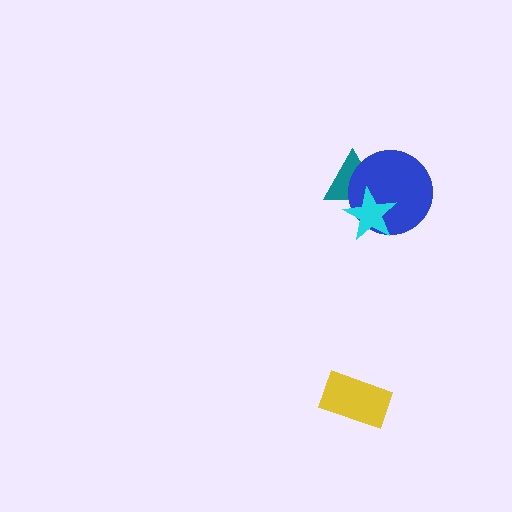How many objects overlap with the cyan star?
2 objects overlap with the cyan star.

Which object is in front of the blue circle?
The cyan star is in front of the blue circle.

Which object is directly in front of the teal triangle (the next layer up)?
The blue circle is directly in front of the teal triangle.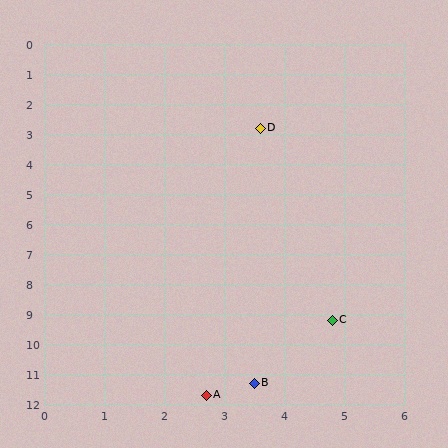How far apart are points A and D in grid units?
Points A and D are about 8.9 grid units apart.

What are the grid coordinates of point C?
Point C is at approximately (4.8, 9.2).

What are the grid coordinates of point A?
Point A is at approximately (2.7, 11.7).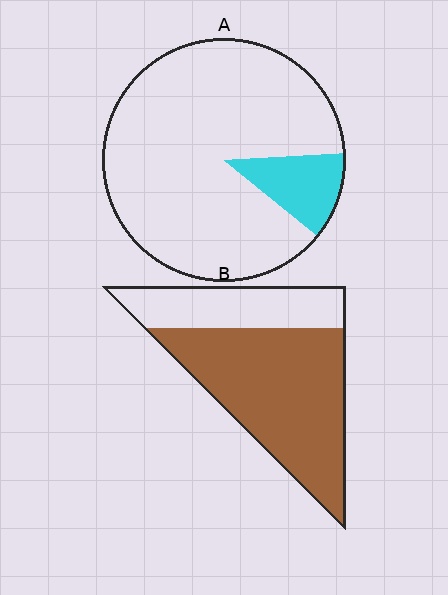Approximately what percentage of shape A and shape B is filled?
A is approximately 10% and B is approximately 70%.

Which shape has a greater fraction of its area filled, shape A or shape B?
Shape B.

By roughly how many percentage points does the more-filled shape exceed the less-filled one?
By roughly 55 percentage points (B over A).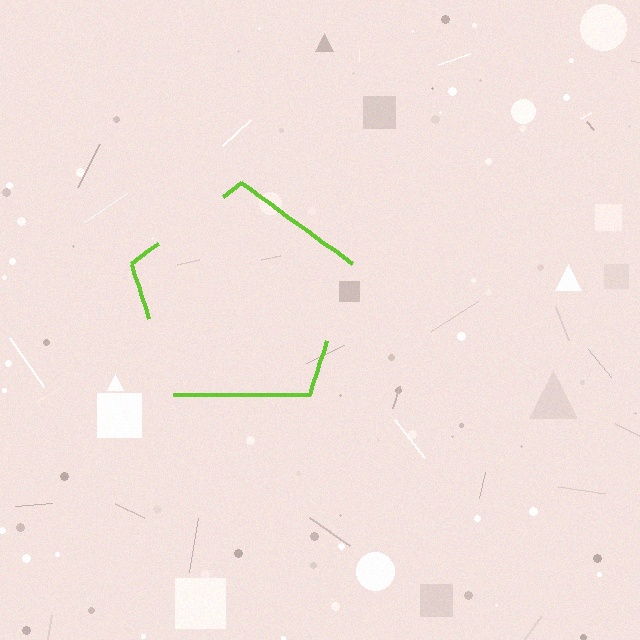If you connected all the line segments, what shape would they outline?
They would outline a pentagon.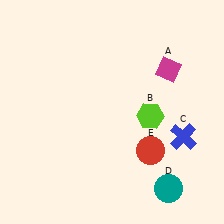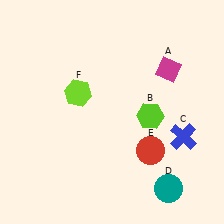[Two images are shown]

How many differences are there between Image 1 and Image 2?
There is 1 difference between the two images.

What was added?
A lime hexagon (F) was added in Image 2.